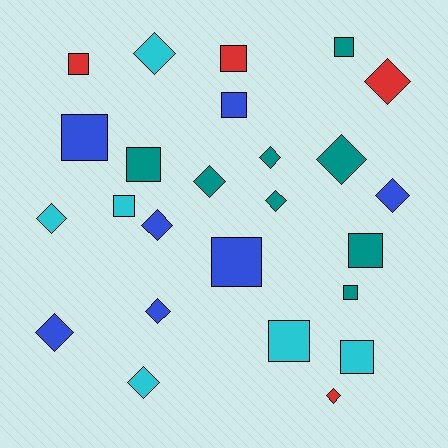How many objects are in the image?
There are 25 objects.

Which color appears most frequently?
Teal, with 8 objects.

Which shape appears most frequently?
Diamond, with 13 objects.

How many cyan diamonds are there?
There are 3 cyan diamonds.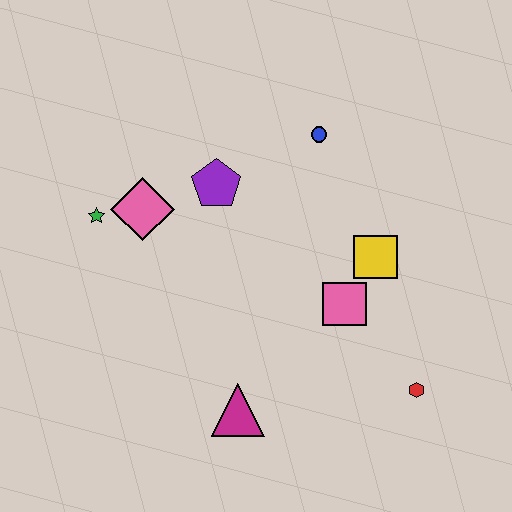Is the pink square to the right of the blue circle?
Yes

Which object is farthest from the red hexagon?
The green star is farthest from the red hexagon.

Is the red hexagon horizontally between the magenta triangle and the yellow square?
No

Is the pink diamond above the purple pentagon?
No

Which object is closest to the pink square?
The yellow square is closest to the pink square.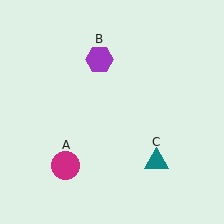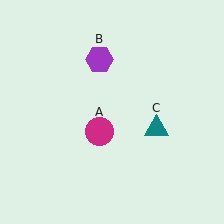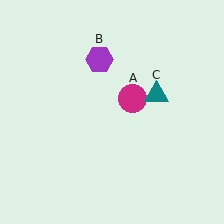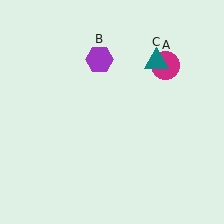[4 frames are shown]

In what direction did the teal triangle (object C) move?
The teal triangle (object C) moved up.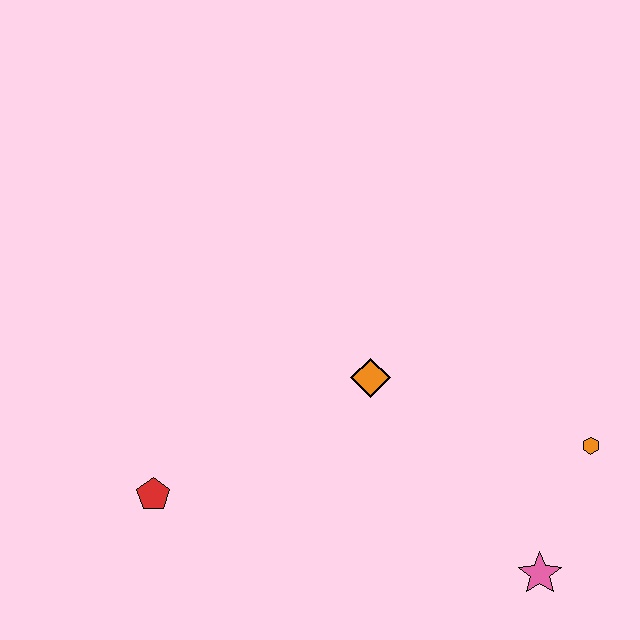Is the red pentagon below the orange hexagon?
Yes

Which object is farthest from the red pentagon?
The orange hexagon is farthest from the red pentagon.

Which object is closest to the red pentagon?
The orange diamond is closest to the red pentagon.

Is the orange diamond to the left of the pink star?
Yes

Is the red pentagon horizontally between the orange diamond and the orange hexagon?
No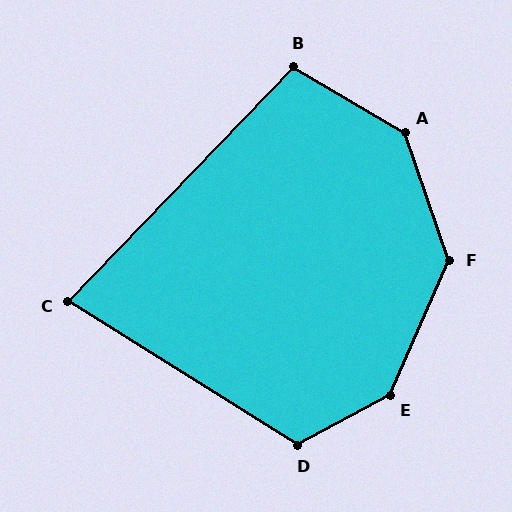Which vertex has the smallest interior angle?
C, at approximately 78 degrees.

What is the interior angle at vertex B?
Approximately 103 degrees (obtuse).